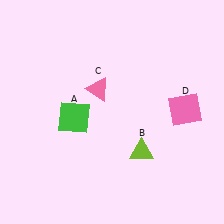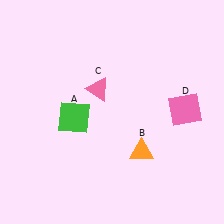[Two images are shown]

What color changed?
The triangle (B) changed from lime in Image 1 to orange in Image 2.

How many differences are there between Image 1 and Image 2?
There is 1 difference between the two images.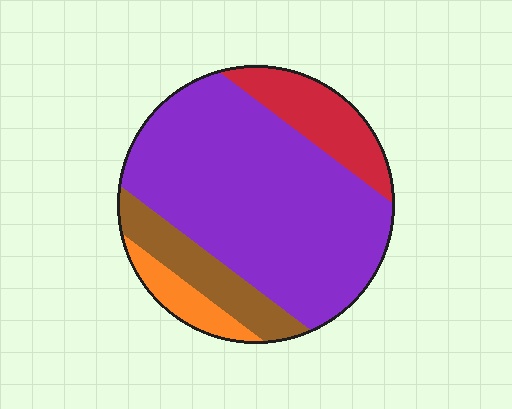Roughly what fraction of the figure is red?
Red covers 14% of the figure.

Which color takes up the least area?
Orange, at roughly 5%.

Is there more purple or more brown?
Purple.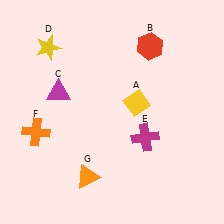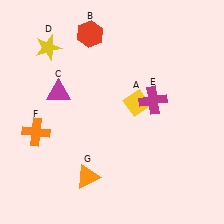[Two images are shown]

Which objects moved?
The objects that moved are: the red hexagon (B), the magenta cross (E).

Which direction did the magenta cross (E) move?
The magenta cross (E) moved up.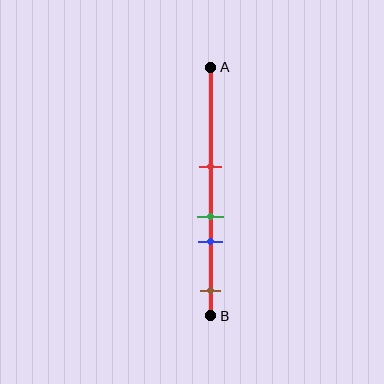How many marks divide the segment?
There are 4 marks dividing the segment.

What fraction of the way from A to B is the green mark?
The green mark is approximately 60% (0.6) of the way from A to B.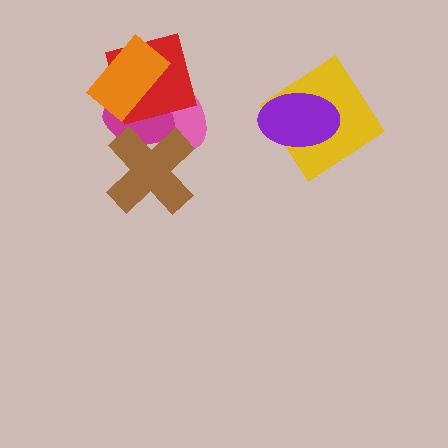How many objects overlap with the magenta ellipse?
4 objects overlap with the magenta ellipse.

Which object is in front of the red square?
The orange rectangle is in front of the red square.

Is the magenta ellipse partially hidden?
Yes, it is partially covered by another shape.